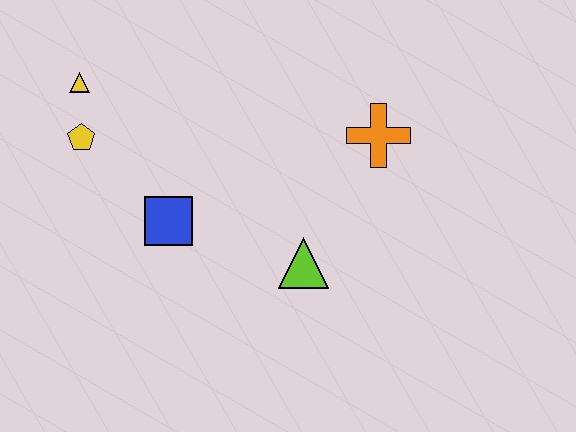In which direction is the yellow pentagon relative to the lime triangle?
The yellow pentagon is to the left of the lime triangle.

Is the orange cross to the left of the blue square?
No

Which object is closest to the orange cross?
The lime triangle is closest to the orange cross.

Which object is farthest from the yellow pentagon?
The orange cross is farthest from the yellow pentagon.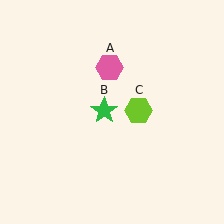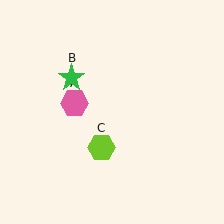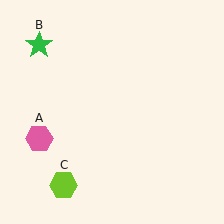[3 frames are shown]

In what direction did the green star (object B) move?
The green star (object B) moved up and to the left.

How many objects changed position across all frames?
3 objects changed position: pink hexagon (object A), green star (object B), lime hexagon (object C).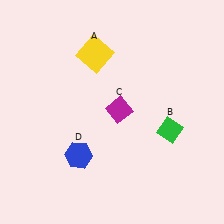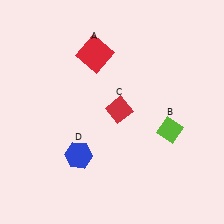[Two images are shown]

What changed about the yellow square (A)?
In Image 1, A is yellow. In Image 2, it changed to red.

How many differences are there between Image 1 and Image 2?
There are 3 differences between the two images.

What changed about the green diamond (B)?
In Image 1, B is green. In Image 2, it changed to lime.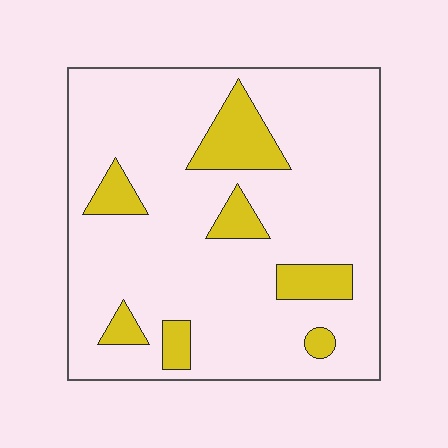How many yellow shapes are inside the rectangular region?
7.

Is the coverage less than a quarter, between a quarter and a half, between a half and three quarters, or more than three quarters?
Less than a quarter.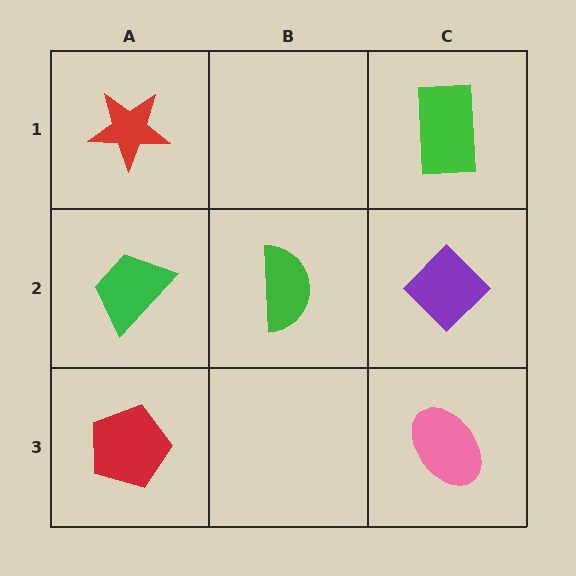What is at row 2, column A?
A green trapezoid.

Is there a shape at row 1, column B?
No, that cell is empty.